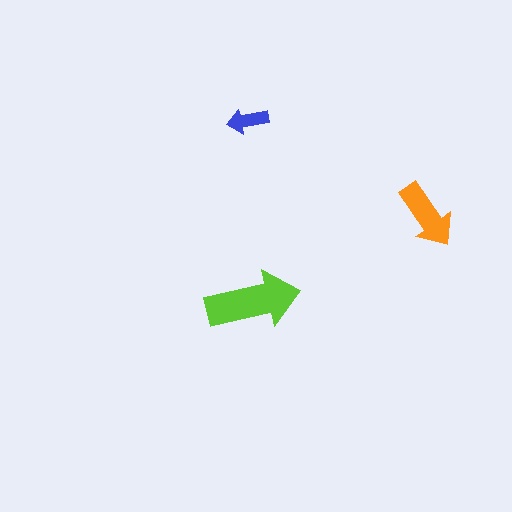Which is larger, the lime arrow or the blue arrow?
The lime one.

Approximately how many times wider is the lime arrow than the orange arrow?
About 1.5 times wider.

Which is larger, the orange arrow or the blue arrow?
The orange one.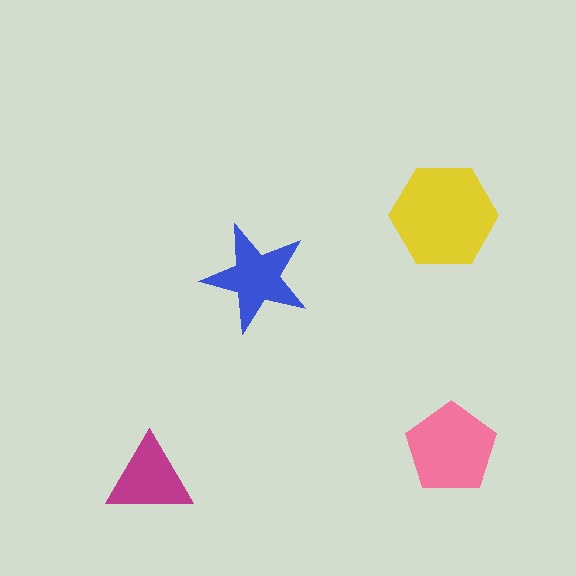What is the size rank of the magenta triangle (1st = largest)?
4th.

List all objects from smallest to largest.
The magenta triangle, the blue star, the pink pentagon, the yellow hexagon.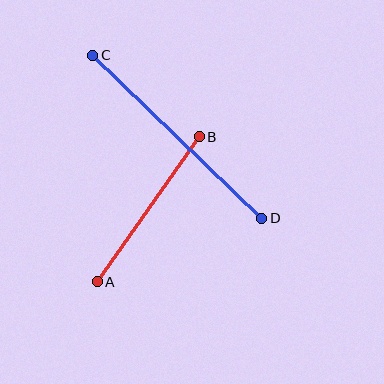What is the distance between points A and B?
The distance is approximately 177 pixels.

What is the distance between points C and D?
The distance is approximately 235 pixels.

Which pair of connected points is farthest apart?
Points C and D are farthest apart.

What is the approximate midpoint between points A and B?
The midpoint is at approximately (148, 209) pixels.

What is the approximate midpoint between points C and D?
The midpoint is at approximately (177, 137) pixels.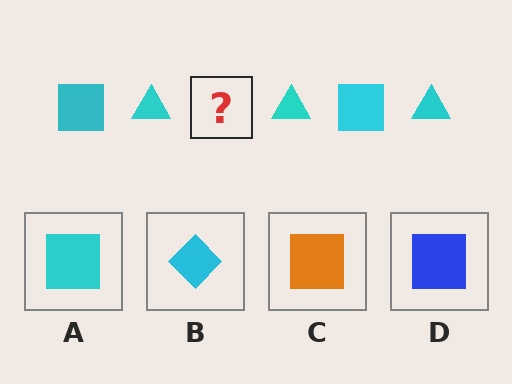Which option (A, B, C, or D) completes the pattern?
A.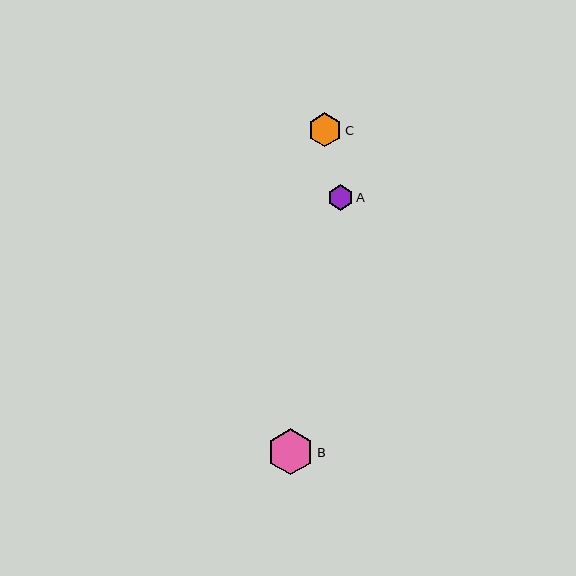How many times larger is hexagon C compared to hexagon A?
Hexagon C is approximately 1.3 times the size of hexagon A.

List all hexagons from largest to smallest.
From largest to smallest: B, C, A.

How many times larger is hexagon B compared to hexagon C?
Hexagon B is approximately 1.4 times the size of hexagon C.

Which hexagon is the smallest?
Hexagon A is the smallest with a size of approximately 25 pixels.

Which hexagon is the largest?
Hexagon B is the largest with a size of approximately 46 pixels.